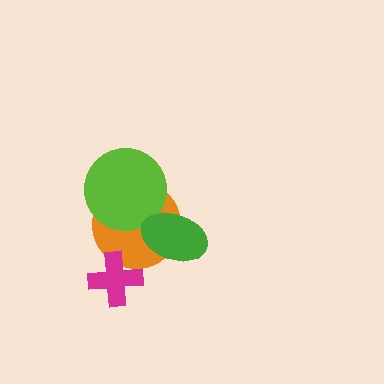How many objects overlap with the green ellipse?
1 object overlaps with the green ellipse.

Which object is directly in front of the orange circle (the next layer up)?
The magenta cross is directly in front of the orange circle.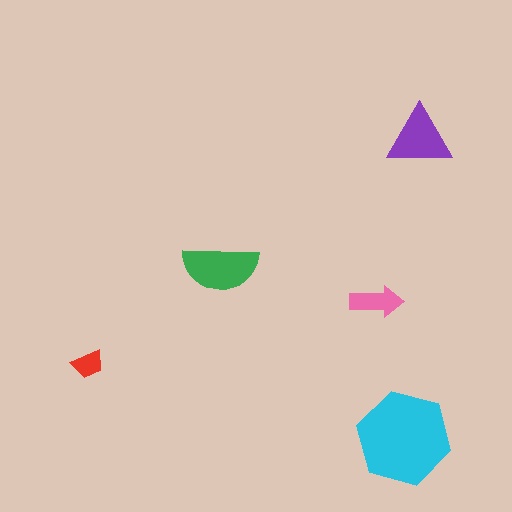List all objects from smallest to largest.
The red trapezoid, the pink arrow, the purple triangle, the green semicircle, the cyan hexagon.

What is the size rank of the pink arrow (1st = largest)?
4th.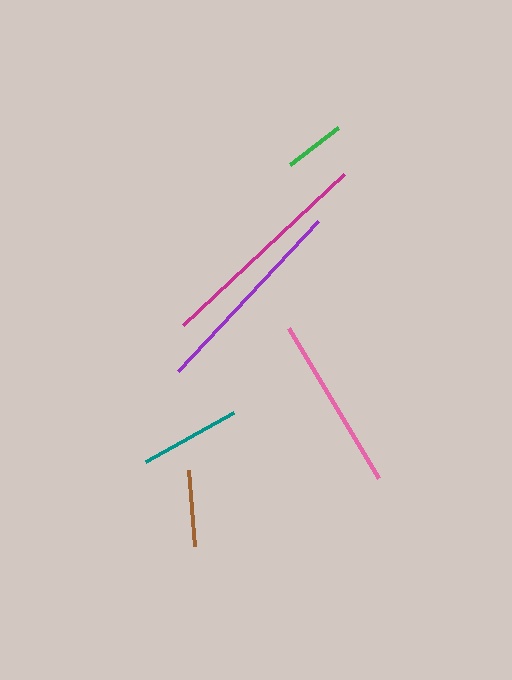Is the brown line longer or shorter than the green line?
The brown line is longer than the green line.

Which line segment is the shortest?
The green line is the shortest at approximately 61 pixels.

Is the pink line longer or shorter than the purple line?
The purple line is longer than the pink line.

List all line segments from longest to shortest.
From longest to shortest: magenta, purple, pink, teal, brown, green.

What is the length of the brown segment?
The brown segment is approximately 76 pixels long.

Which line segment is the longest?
The magenta line is the longest at approximately 221 pixels.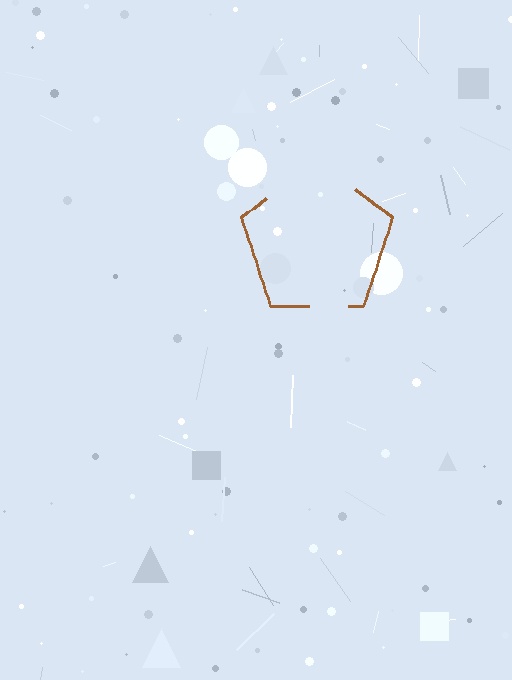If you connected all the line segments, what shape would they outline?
They would outline a pentagon.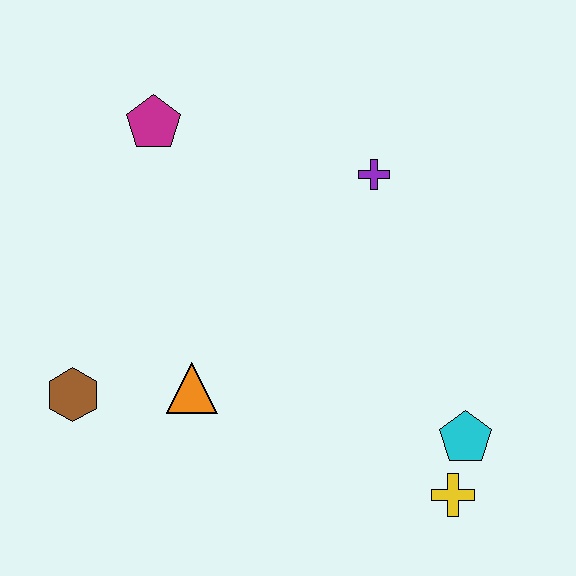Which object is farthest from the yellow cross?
The magenta pentagon is farthest from the yellow cross.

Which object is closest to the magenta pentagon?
The purple cross is closest to the magenta pentagon.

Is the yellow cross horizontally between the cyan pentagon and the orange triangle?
Yes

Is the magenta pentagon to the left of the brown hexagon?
No